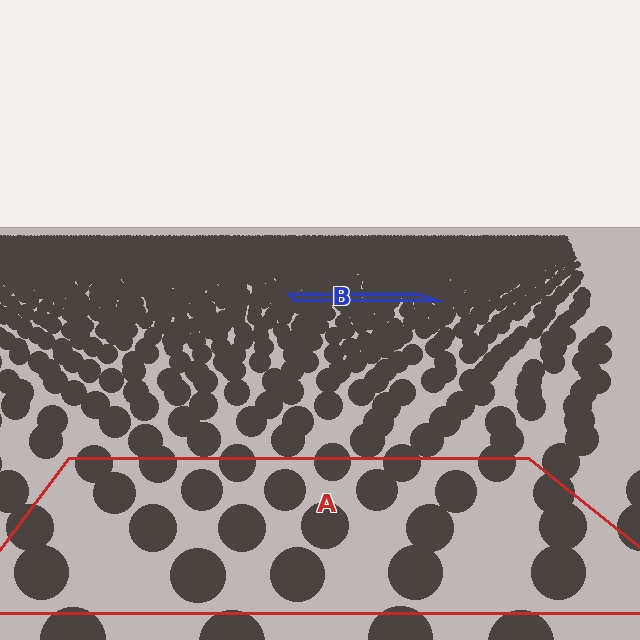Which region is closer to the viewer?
Region A is closer. The texture elements there are larger and more spread out.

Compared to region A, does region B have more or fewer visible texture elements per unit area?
Region B has more texture elements per unit area — they are packed more densely because it is farther away.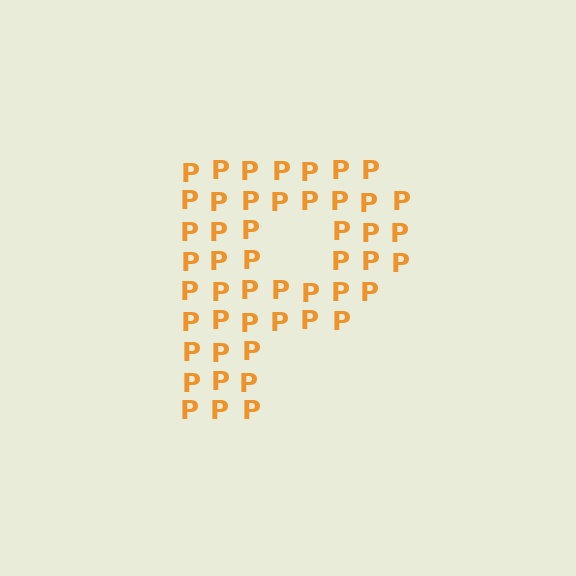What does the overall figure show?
The overall figure shows the letter P.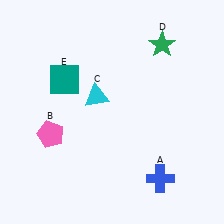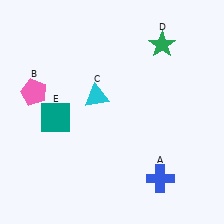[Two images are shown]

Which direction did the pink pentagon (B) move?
The pink pentagon (B) moved up.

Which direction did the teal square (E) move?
The teal square (E) moved down.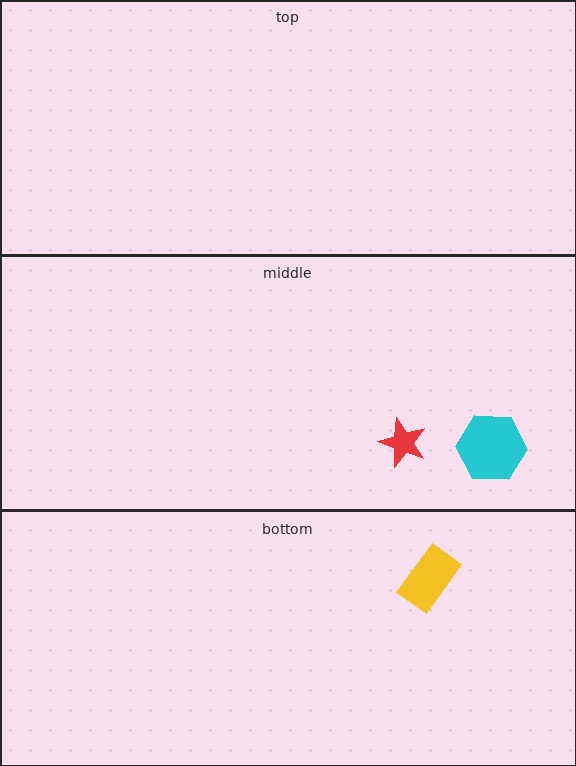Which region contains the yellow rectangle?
The bottom region.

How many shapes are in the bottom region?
1.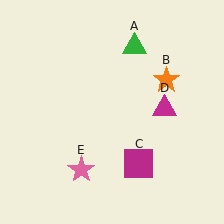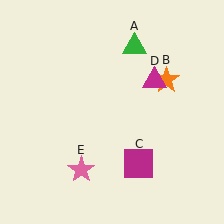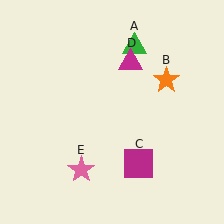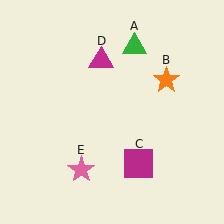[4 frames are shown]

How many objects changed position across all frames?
1 object changed position: magenta triangle (object D).